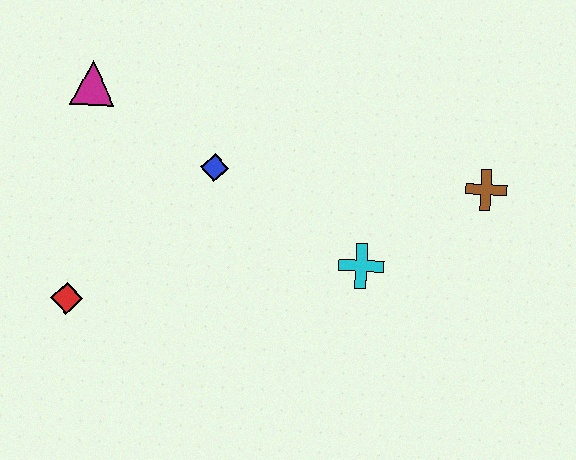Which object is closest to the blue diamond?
The magenta triangle is closest to the blue diamond.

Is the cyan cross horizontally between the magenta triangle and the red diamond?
No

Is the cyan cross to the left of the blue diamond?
No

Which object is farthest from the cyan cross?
The magenta triangle is farthest from the cyan cross.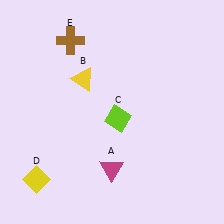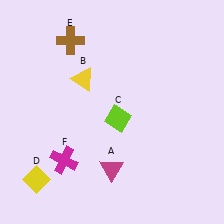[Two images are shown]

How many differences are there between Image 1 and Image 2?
There is 1 difference between the two images.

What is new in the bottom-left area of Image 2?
A magenta cross (F) was added in the bottom-left area of Image 2.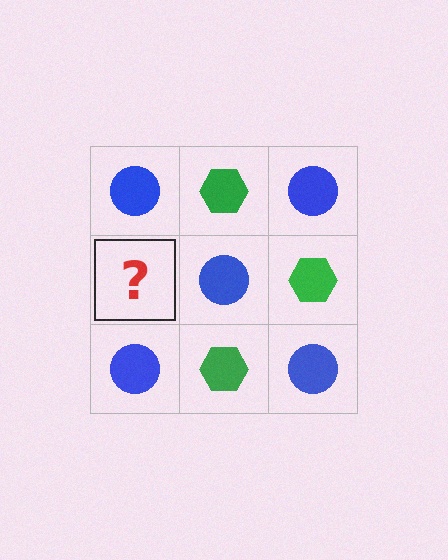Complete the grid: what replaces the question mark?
The question mark should be replaced with a green hexagon.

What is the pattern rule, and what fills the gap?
The rule is that it alternates blue circle and green hexagon in a checkerboard pattern. The gap should be filled with a green hexagon.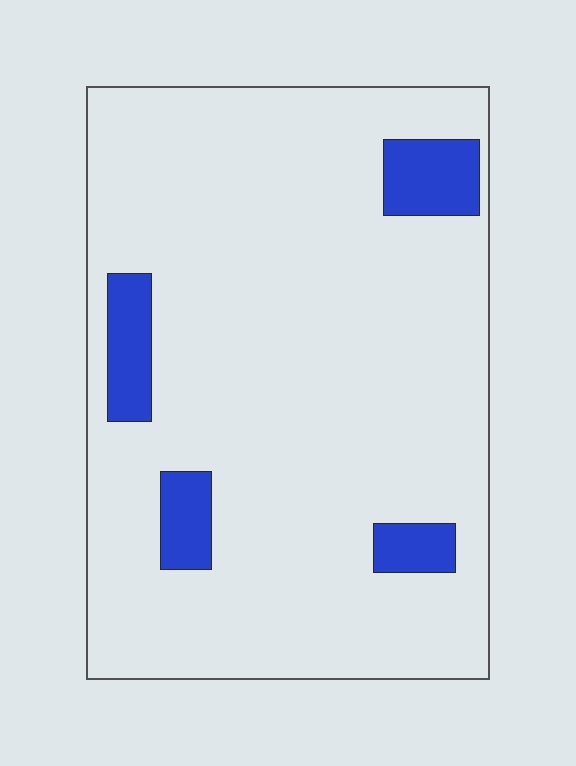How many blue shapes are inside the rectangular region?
4.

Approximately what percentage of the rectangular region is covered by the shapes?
Approximately 10%.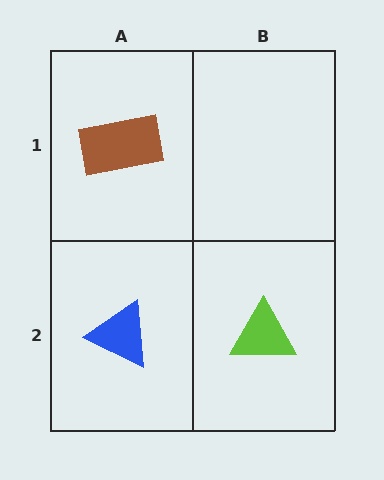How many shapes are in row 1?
1 shape.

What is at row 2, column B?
A lime triangle.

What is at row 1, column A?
A brown rectangle.